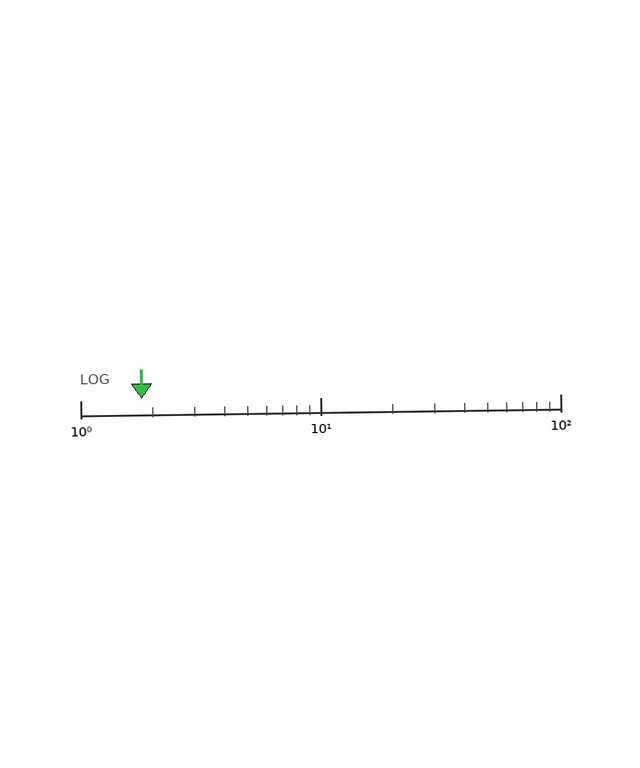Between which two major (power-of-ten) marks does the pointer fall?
The pointer is between 1 and 10.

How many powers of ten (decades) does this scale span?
The scale spans 2 decades, from 1 to 100.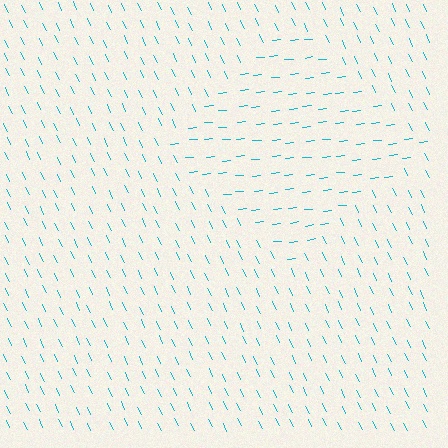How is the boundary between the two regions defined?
The boundary is defined purely by a change in line orientation (approximately 70 degrees difference). All lines are the same color and thickness.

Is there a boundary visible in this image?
Yes, there is a texture boundary formed by a change in line orientation.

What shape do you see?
I see a diamond.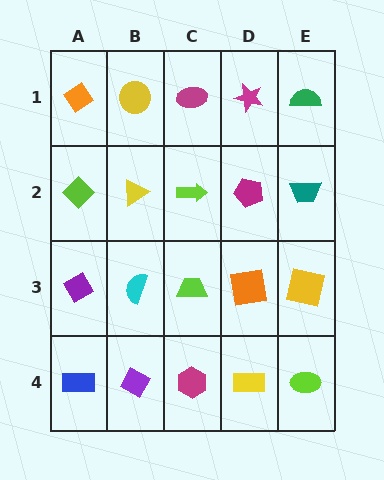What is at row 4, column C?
A magenta hexagon.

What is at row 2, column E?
A teal trapezoid.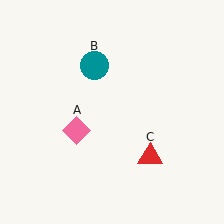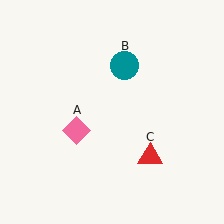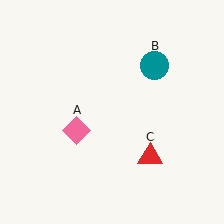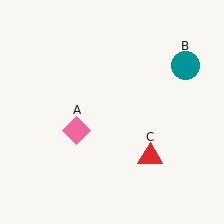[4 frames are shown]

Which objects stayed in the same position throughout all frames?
Pink diamond (object A) and red triangle (object C) remained stationary.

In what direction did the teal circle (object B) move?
The teal circle (object B) moved right.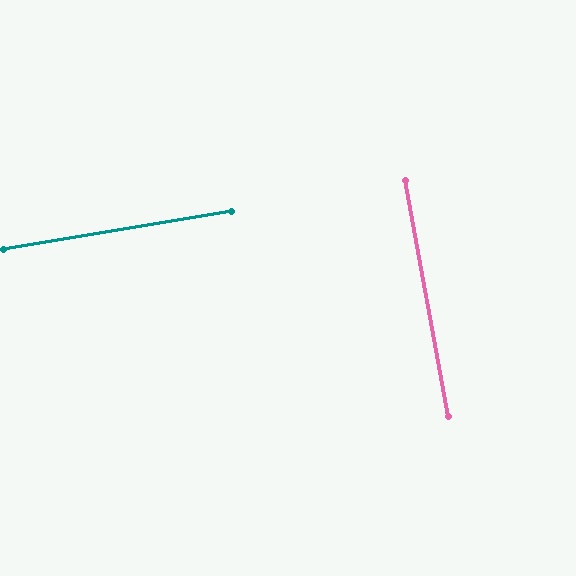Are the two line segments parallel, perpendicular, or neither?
Perpendicular — they meet at approximately 89°.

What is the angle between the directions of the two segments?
Approximately 89 degrees.